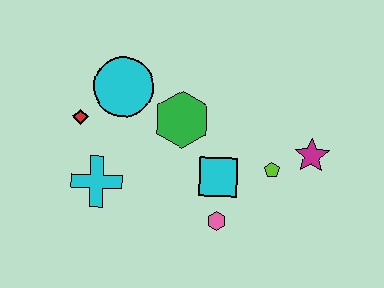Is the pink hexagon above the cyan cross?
No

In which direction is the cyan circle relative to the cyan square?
The cyan circle is to the left of the cyan square.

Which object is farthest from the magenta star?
The red diamond is farthest from the magenta star.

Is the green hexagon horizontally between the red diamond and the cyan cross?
No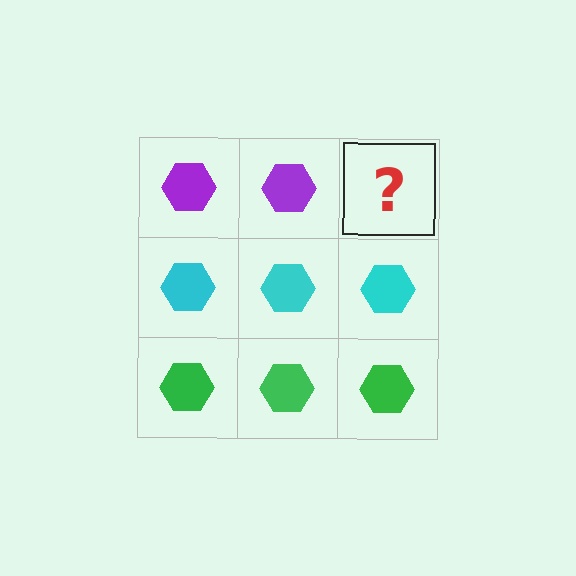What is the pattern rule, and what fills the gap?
The rule is that each row has a consistent color. The gap should be filled with a purple hexagon.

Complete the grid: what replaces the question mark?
The question mark should be replaced with a purple hexagon.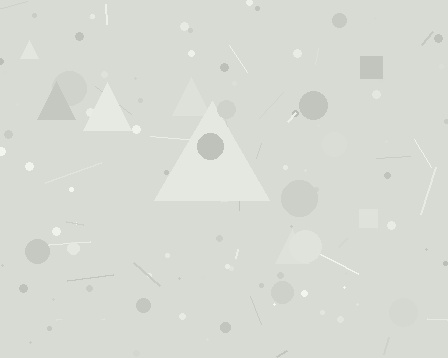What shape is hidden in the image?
A triangle is hidden in the image.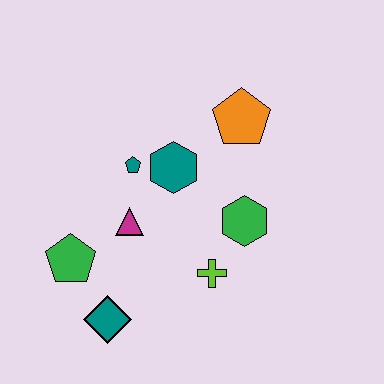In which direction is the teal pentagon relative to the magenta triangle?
The teal pentagon is above the magenta triangle.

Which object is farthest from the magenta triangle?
The orange pentagon is farthest from the magenta triangle.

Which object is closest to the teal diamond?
The green pentagon is closest to the teal diamond.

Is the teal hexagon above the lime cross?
Yes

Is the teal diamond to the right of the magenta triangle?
No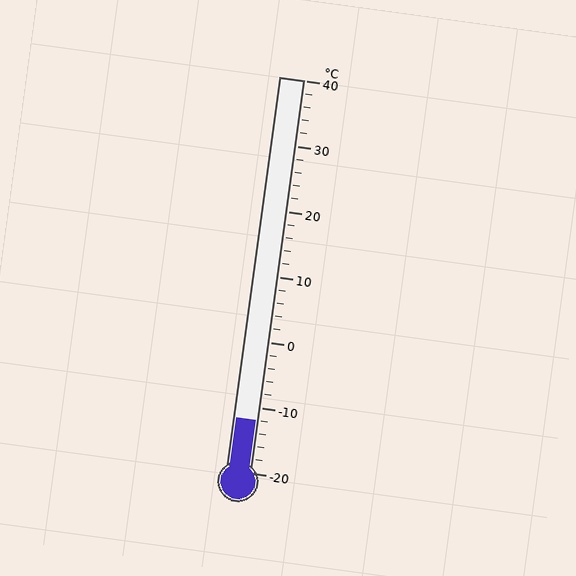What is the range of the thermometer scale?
The thermometer scale ranges from -20°C to 40°C.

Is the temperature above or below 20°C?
The temperature is below 20°C.